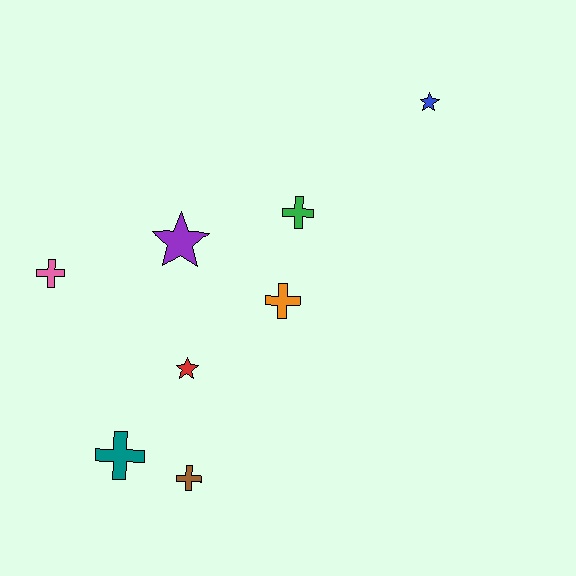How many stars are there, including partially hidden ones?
There are 3 stars.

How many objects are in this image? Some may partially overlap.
There are 8 objects.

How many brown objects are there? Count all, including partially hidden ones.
There is 1 brown object.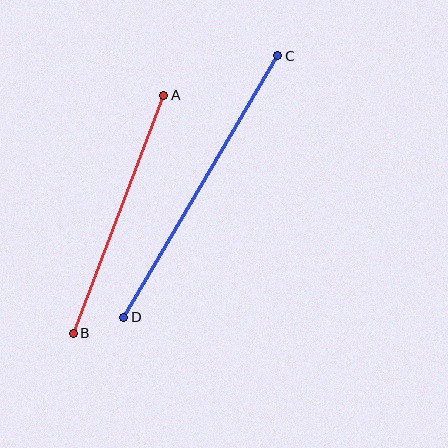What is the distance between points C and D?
The distance is approximately 303 pixels.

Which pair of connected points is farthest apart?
Points C and D are farthest apart.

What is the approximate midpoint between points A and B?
The midpoint is at approximately (119, 214) pixels.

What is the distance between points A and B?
The distance is approximately 254 pixels.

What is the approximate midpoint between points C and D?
The midpoint is at approximately (201, 186) pixels.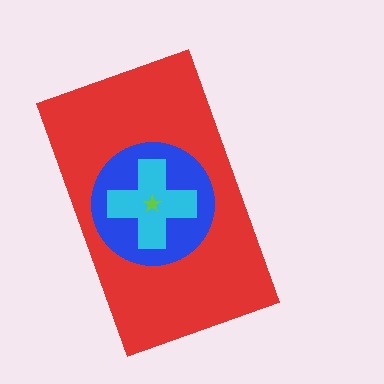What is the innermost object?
The lime star.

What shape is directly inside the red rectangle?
The blue circle.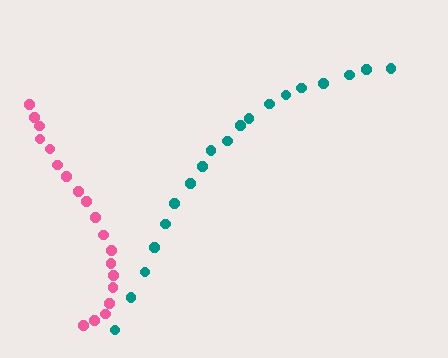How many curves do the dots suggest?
There are 2 distinct paths.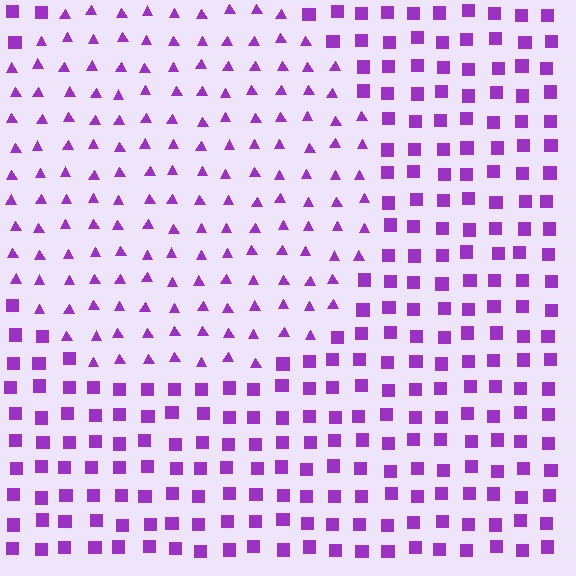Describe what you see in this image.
The image is filled with small purple elements arranged in a uniform grid. A circle-shaped region contains triangles, while the surrounding area contains squares. The boundary is defined purely by the change in element shape.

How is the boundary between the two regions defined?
The boundary is defined by a change in element shape: triangles inside vs. squares outside. All elements share the same color and spacing.